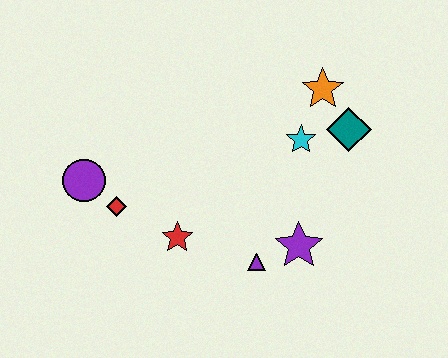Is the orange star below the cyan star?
No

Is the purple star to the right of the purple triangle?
Yes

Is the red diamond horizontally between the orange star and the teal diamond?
No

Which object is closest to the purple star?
The purple triangle is closest to the purple star.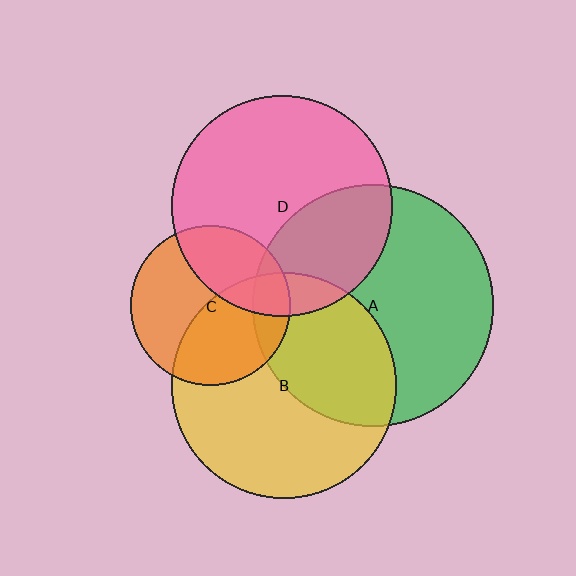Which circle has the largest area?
Circle A (green).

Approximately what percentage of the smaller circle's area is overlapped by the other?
Approximately 35%.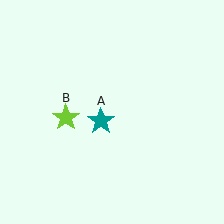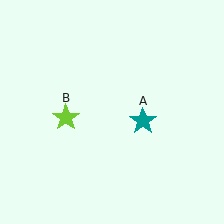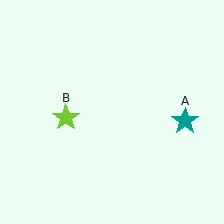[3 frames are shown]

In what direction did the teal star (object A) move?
The teal star (object A) moved right.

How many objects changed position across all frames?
1 object changed position: teal star (object A).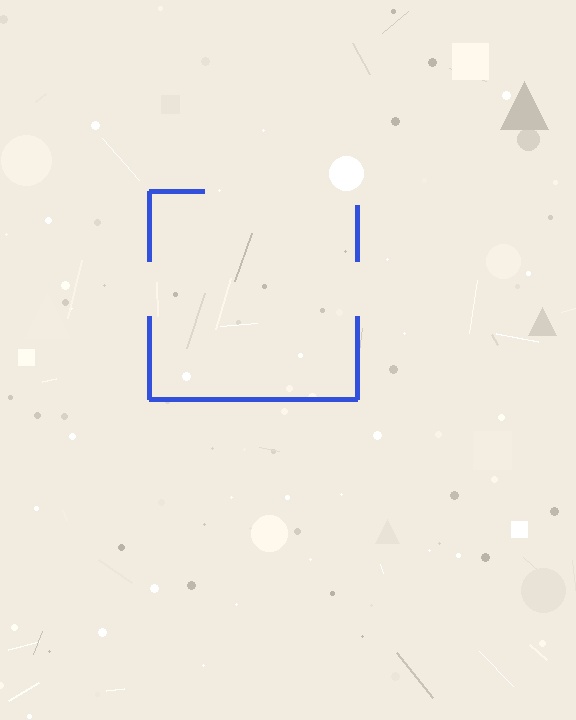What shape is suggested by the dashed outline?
The dashed outline suggests a square.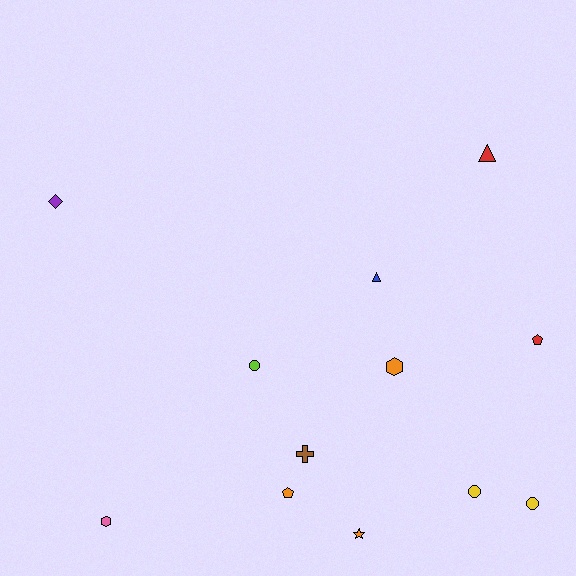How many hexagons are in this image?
There are 2 hexagons.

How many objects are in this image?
There are 12 objects.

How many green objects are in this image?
There are no green objects.